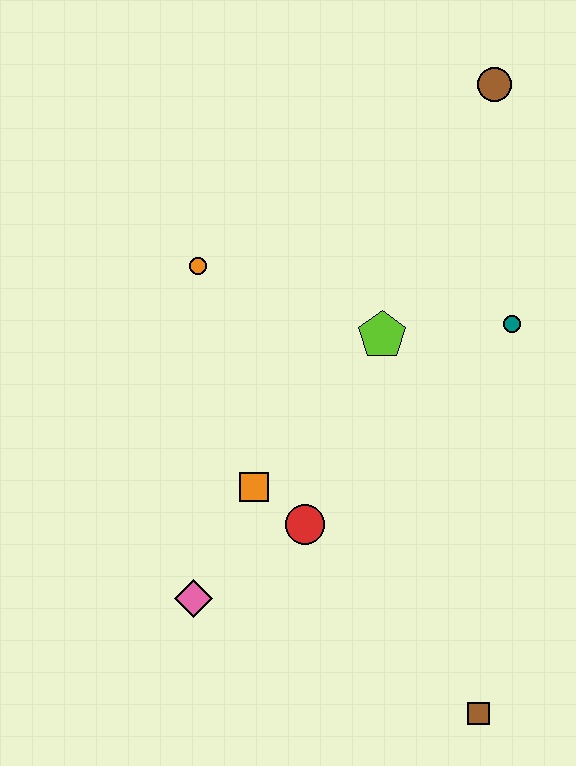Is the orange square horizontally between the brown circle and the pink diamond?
Yes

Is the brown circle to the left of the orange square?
No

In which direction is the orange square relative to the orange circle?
The orange square is below the orange circle.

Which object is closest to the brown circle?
The teal circle is closest to the brown circle.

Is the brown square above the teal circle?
No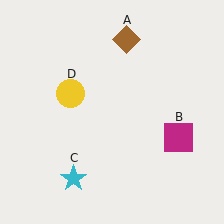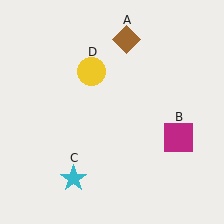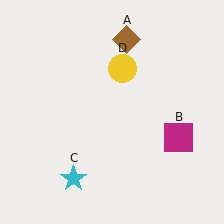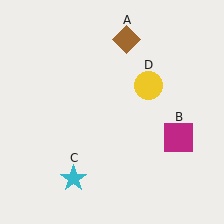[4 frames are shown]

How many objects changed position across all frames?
1 object changed position: yellow circle (object D).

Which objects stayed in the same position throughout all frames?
Brown diamond (object A) and magenta square (object B) and cyan star (object C) remained stationary.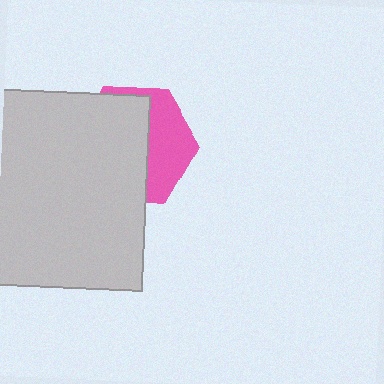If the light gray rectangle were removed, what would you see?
You would see the complete pink hexagon.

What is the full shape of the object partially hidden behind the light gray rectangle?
The partially hidden object is a pink hexagon.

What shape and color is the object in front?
The object in front is a light gray rectangle.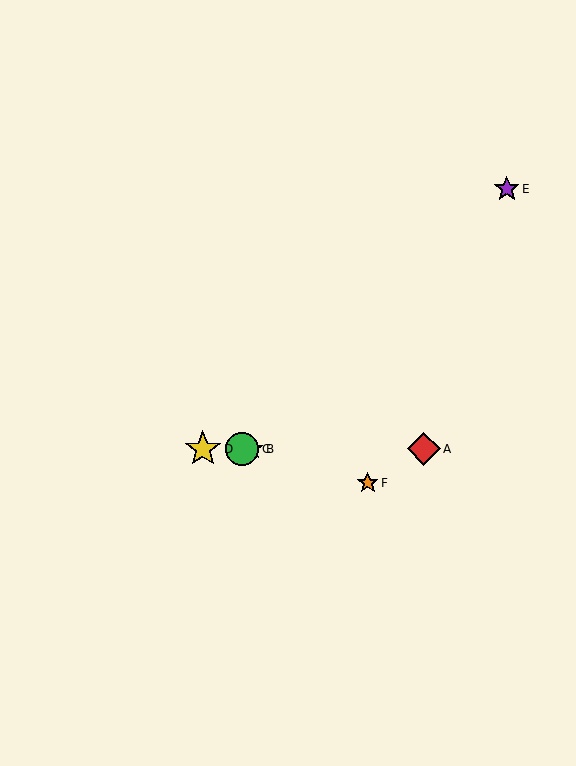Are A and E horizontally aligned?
No, A is at y≈449 and E is at y≈189.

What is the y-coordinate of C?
Object C is at y≈449.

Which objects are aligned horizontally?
Objects A, B, C, D are aligned horizontally.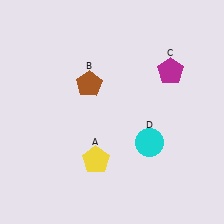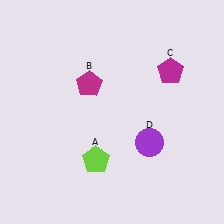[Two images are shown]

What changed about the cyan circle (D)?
In Image 1, D is cyan. In Image 2, it changed to purple.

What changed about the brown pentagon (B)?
In Image 1, B is brown. In Image 2, it changed to magenta.